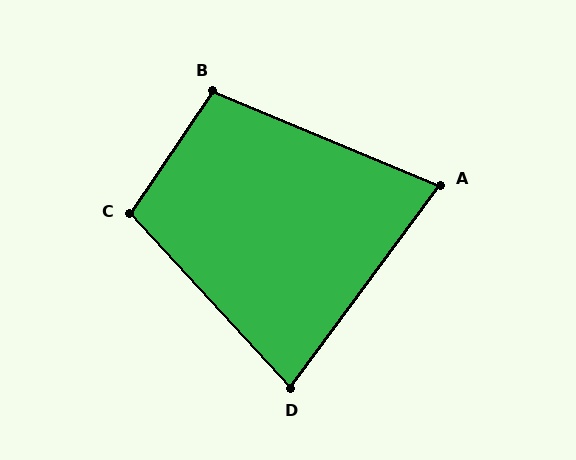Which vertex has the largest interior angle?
C, at approximately 104 degrees.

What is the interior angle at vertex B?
Approximately 101 degrees (obtuse).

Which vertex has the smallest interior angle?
A, at approximately 76 degrees.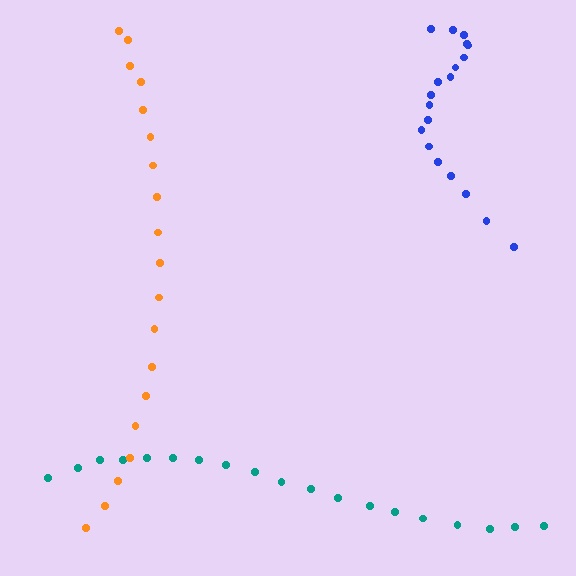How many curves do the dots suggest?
There are 3 distinct paths.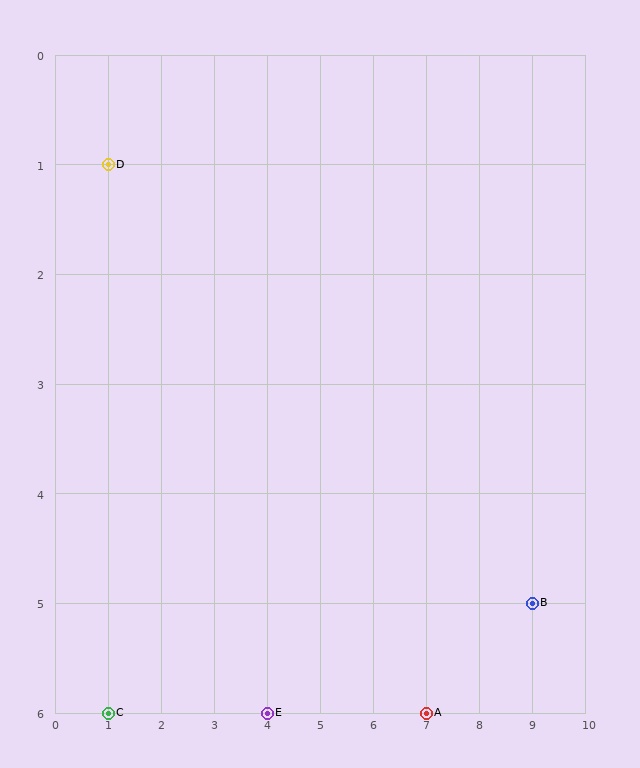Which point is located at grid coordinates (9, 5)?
Point B is at (9, 5).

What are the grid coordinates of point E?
Point E is at grid coordinates (4, 6).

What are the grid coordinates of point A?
Point A is at grid coordinates (7, 6).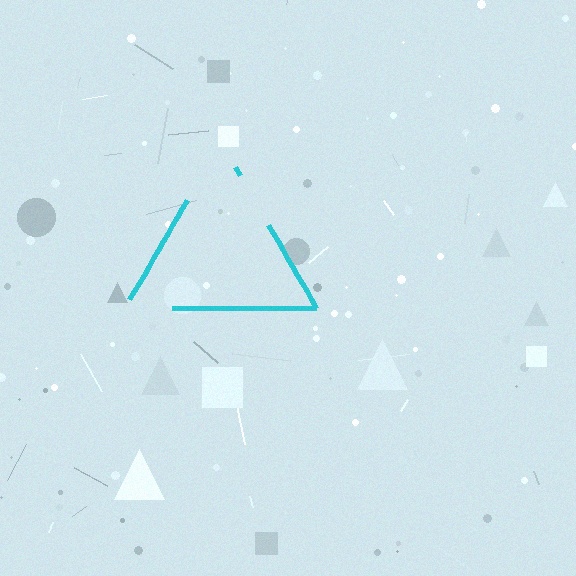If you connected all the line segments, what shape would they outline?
They would outline a triangle.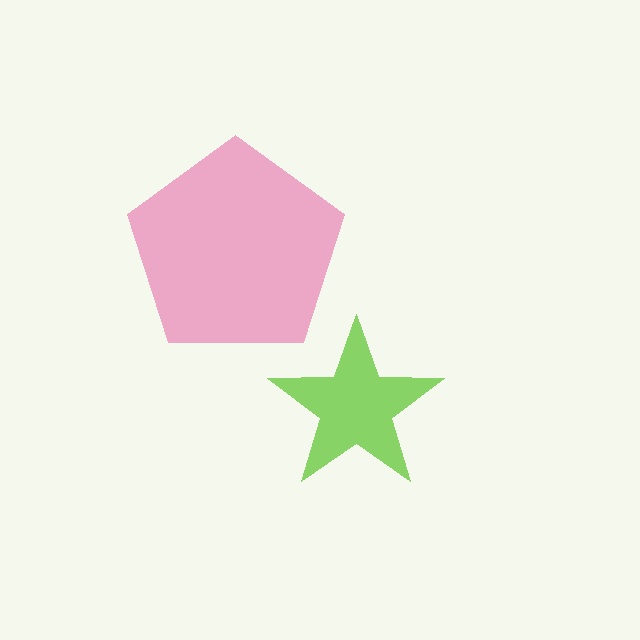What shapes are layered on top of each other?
The layered shapes are: a pink pentagon, a lime star.